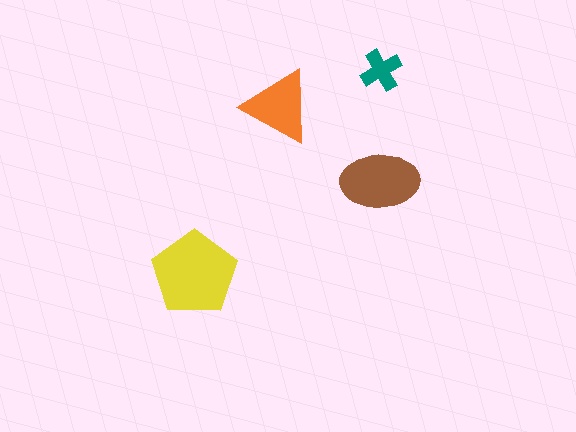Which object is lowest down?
The yellow pentagon is bottommost.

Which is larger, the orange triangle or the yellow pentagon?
The yellow pentagon.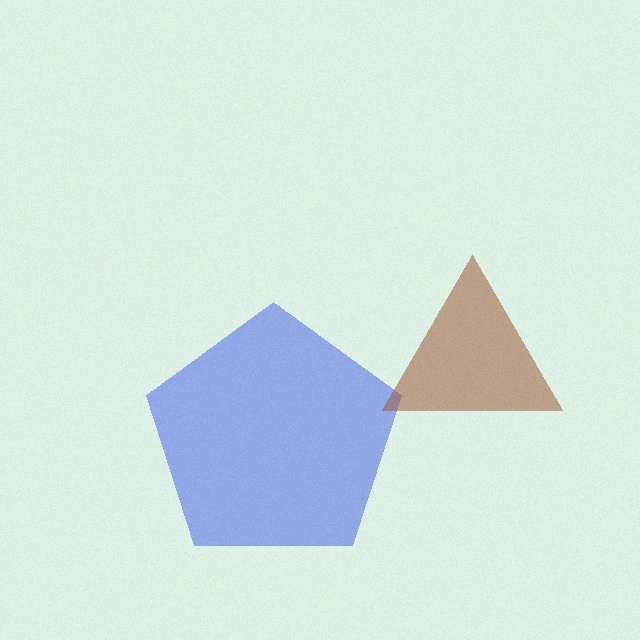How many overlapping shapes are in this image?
There are 2 overlapping shapes in the image.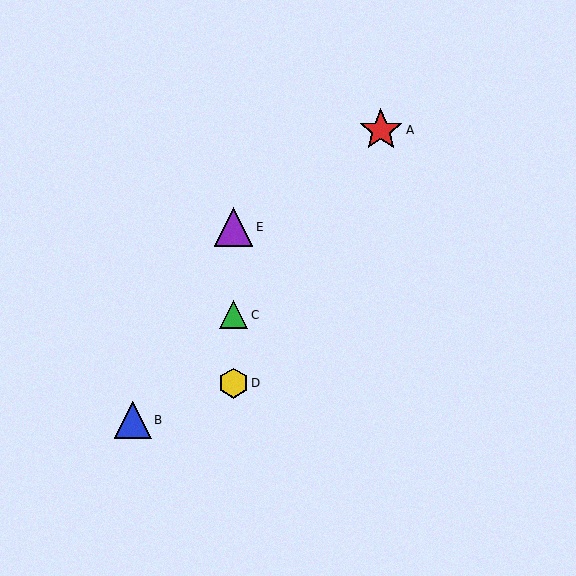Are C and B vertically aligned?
No, C is at x≈234 and B is at x≈133.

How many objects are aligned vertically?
3 objects (C, D, E) are aligned vertically.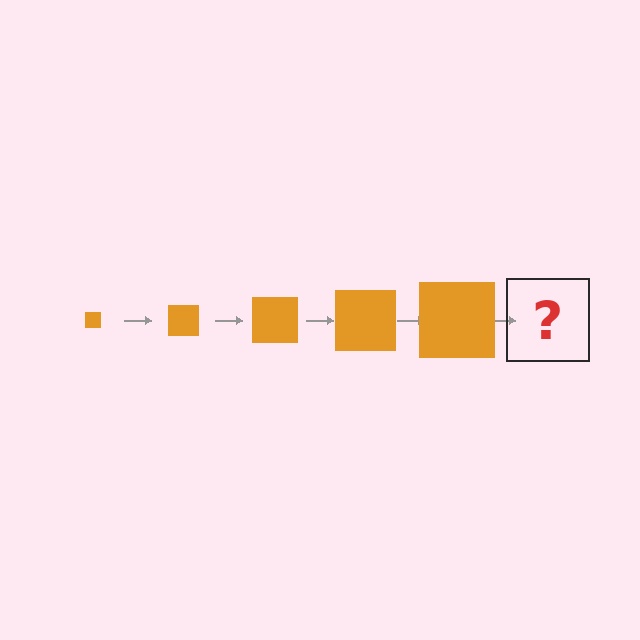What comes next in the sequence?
The next element should be an orange square, larger than the previous one.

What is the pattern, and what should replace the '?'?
The pattern is that the square gets progressively larger each step. The '?' should be an orange square, larger than the previous one.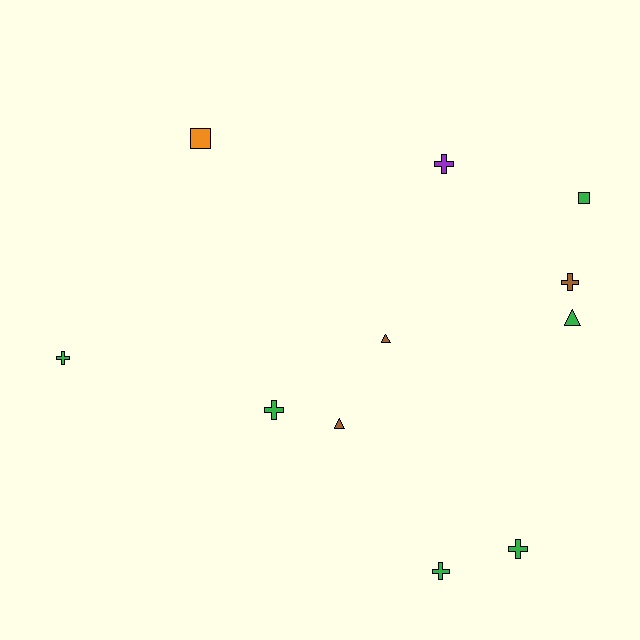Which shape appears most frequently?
Cross, with 6 objects.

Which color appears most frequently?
Green, with 6 objects.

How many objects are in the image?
There are 11 objects.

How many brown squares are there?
There are no brown squares.